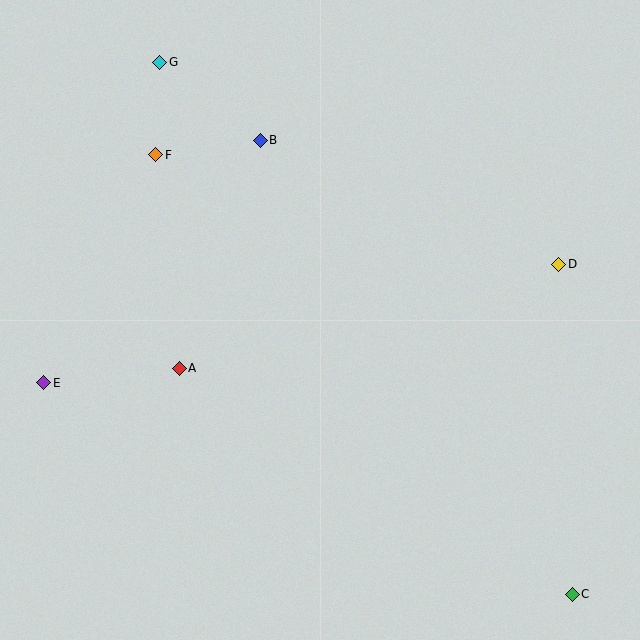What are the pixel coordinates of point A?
Point A is at (179, 369).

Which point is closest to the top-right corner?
Point D is closest to the top-right corner.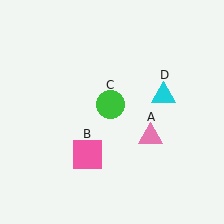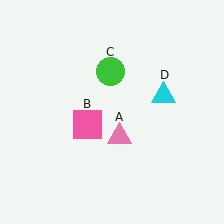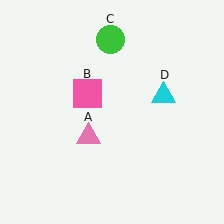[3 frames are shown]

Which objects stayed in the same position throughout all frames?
Cyan triangle (object D) remained stationary.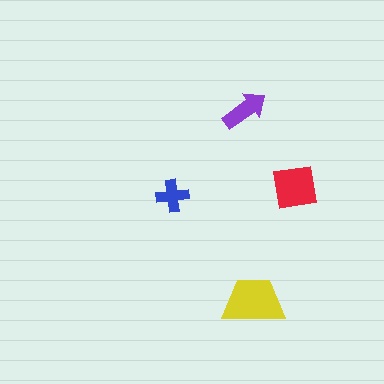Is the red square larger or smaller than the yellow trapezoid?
Smaller.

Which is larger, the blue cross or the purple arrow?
The purple arrow.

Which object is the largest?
The yellow trapezoid.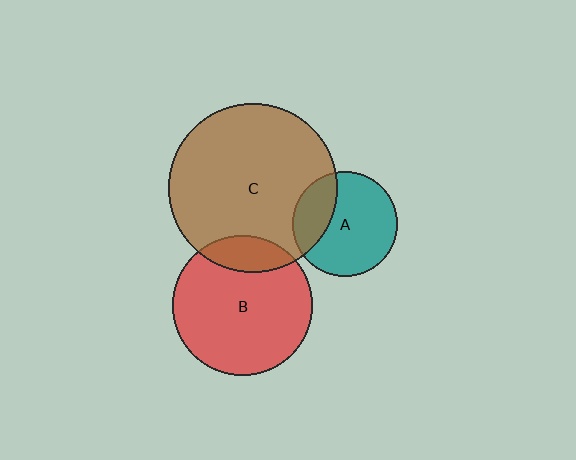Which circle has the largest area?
Circle C (brown).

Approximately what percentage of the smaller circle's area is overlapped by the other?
Approximately 30%.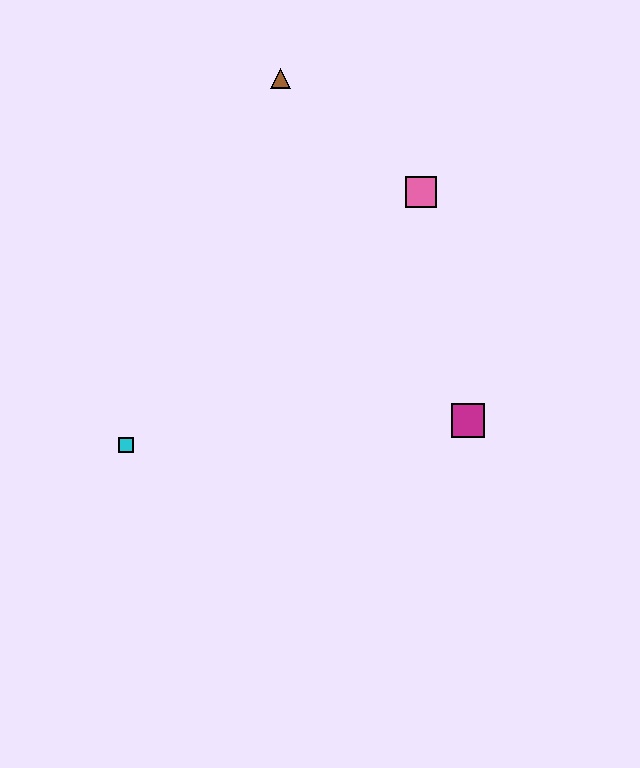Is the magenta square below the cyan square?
No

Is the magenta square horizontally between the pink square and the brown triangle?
No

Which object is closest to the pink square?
The brown triangle is closest to the pink square.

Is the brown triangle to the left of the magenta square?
Yes